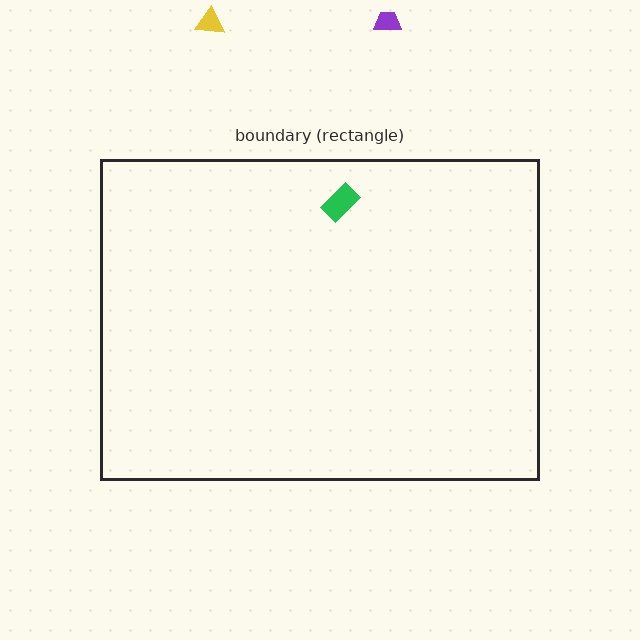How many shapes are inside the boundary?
1 inside, 2 outside.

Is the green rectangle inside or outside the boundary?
Inside.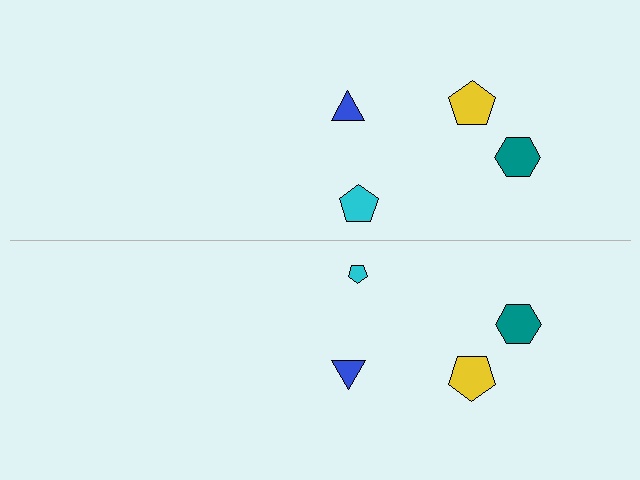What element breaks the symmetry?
The cyan pentagon on the bottom side has a different size than its mirror counterpart.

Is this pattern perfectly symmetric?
No, the pattern is not perfectly symmetric. The cyan pentagon on the bottom side has a different size than its mirror counterpart.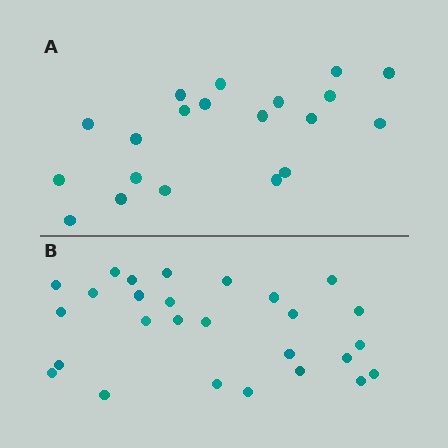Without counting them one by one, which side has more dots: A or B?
Region B (the bottom region) has more dots.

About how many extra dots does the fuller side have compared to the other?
Region B has roughly 8 or so more dots than region A.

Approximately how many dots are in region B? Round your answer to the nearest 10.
About 30 dots. (The exact count is 27, which rounds to 30.)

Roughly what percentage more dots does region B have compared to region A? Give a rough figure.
About 35% more.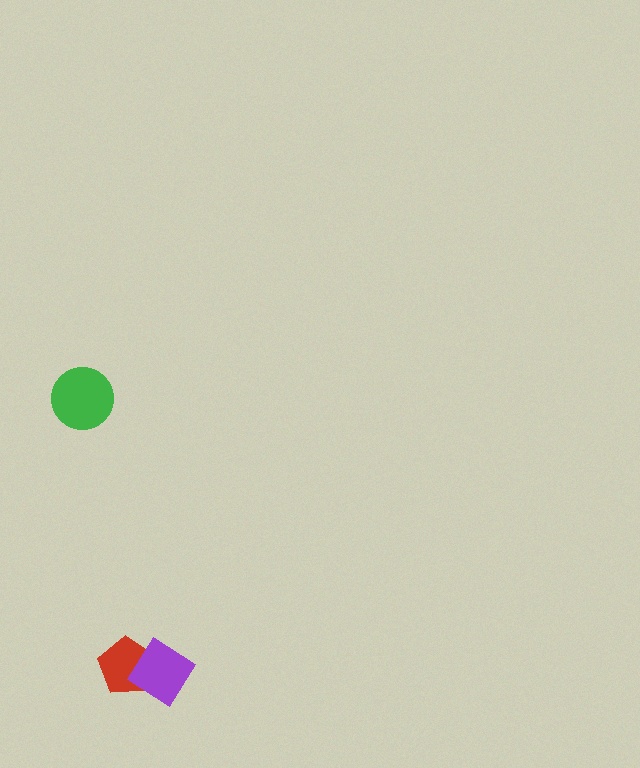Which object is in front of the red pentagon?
The purple diamond is in front of the red pentagon.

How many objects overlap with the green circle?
0 objects overlap with the green circle.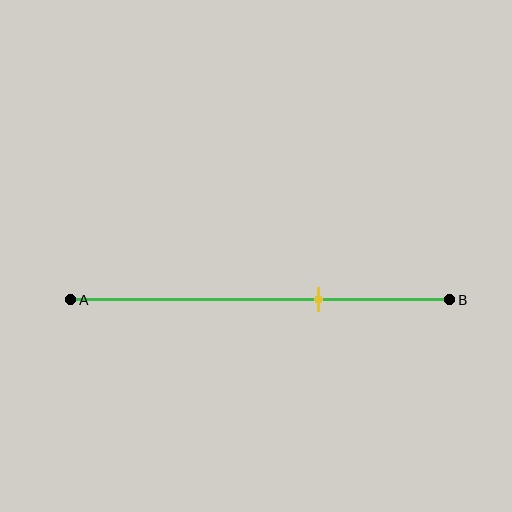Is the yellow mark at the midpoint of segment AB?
No, the mark is at about 65% from A, not at the 50% midpoint.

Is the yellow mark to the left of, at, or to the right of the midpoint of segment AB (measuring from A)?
The yellow mark is to the right of the midpoint of segment AB.